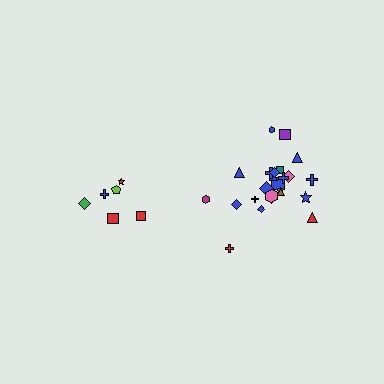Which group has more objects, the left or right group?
The right group.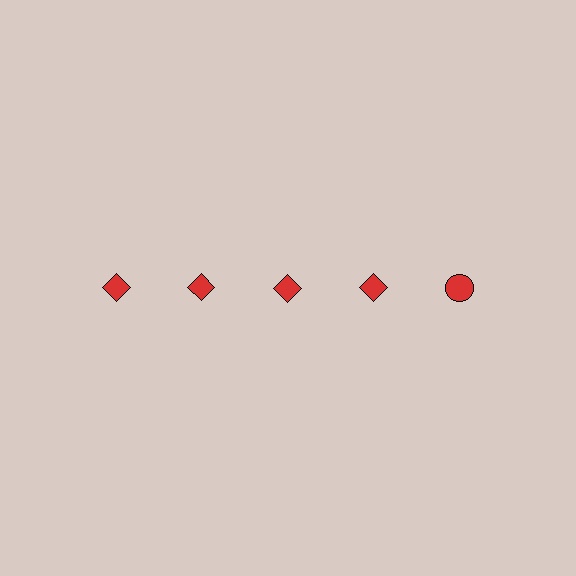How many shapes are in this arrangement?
There are 5 shapes arranged in a grid pattern.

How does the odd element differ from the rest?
It has a different shape: circle instead of diamond.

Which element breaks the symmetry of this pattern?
The red circle in the top row, rightmost column breaks the symmetry. All other shapes are red diamonds.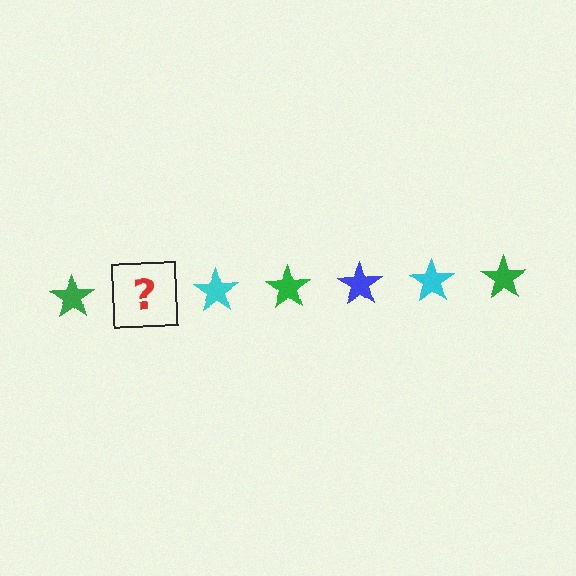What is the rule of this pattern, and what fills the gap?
The rule is that the pattern cycles through green, blue, cyan stars. The gap should be filled with a blue star.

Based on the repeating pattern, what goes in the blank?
The blank should be a blue star.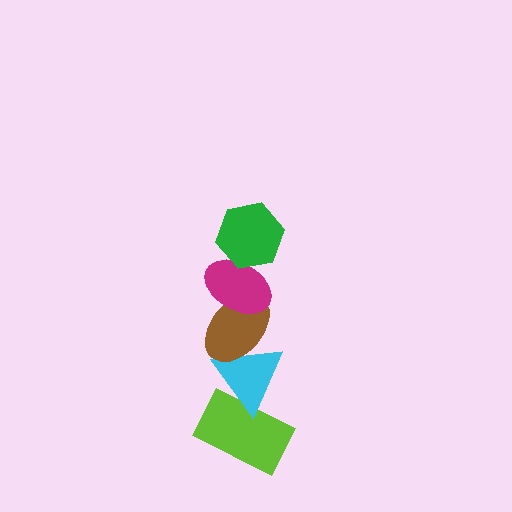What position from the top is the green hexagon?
The green hexagon is 1st from the top.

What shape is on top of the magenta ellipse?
The green hexagon is on top of the magenta ellipse.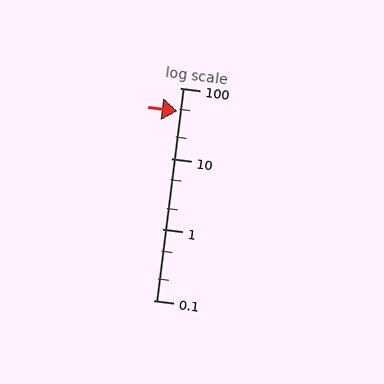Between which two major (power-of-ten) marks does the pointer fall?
The pointer is between 10 and 100.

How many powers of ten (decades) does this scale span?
The scale spans 3 decades, from 0.1 to 100.